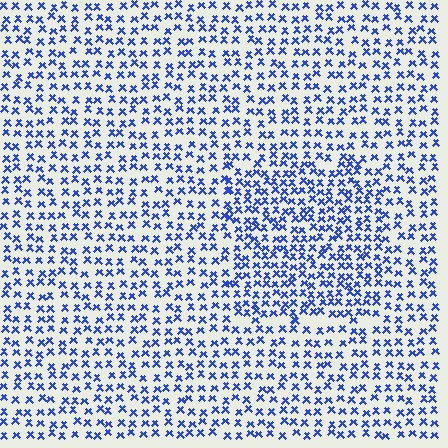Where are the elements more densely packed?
The elements are more densely packed inside the rectangle boundary.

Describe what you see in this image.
The image contains small blue elements arranged at two different densities. A rectangle-shaped region is visible where the elements are more densely packed than the surrounding area.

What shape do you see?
I see a rectangle.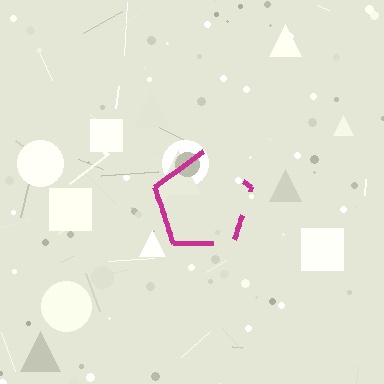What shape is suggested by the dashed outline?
The dashed outline suggests a pentagon.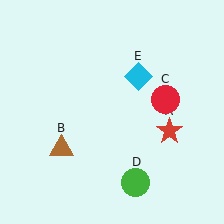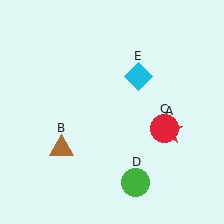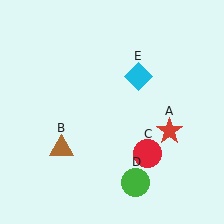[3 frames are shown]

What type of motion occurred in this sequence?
The red circle (object C) rotated clockwise around the center of the scene.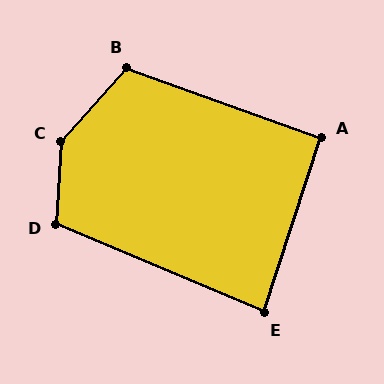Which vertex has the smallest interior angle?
E, at approximately 85 degrees.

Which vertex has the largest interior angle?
C, at approximately 142 degrees.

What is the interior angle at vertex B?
Approximately 112 degrees (obtuse).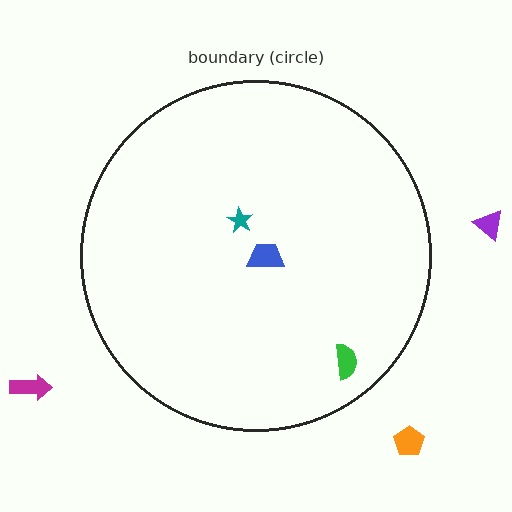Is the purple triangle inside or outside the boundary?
Outside.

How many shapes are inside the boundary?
3 inside, 3 outside.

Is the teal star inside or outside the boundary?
Inside.